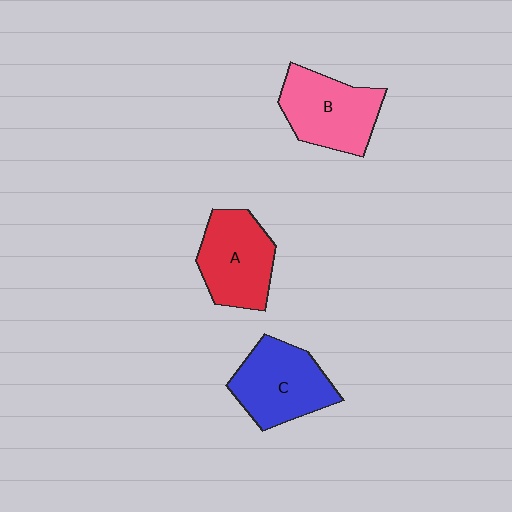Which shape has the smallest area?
Shape A (red).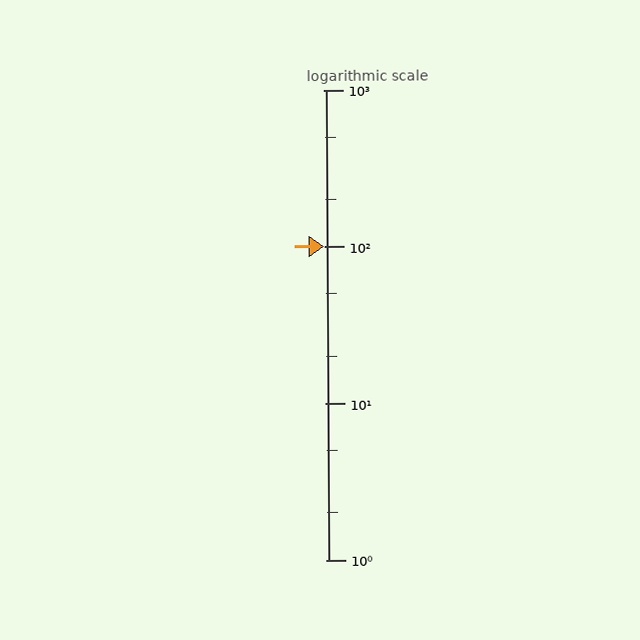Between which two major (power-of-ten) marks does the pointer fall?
The pointer is between 100 and 1000.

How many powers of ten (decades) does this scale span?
The scale spans 3 decades, from 1 to 1000.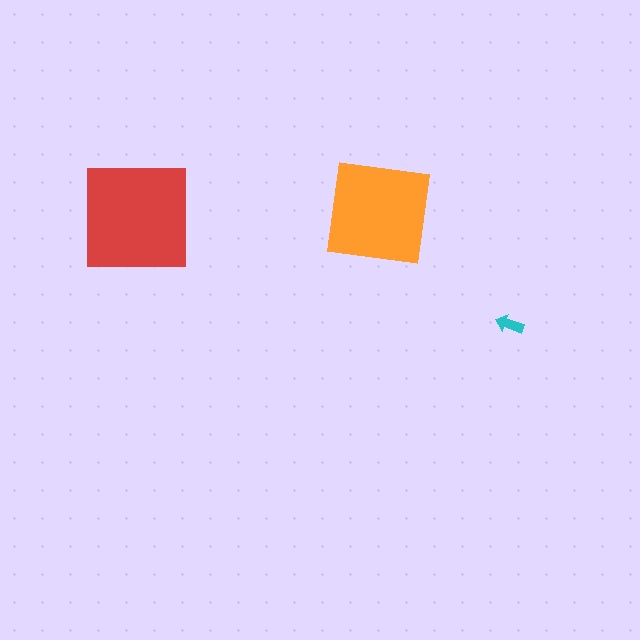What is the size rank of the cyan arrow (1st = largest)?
3rd.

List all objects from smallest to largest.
The cyan arrow, the orange square, the red square.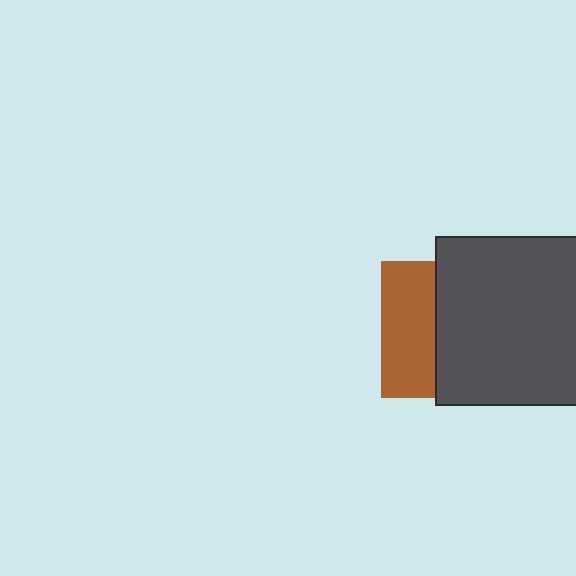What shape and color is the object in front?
The object in front is a dark gray rectangle.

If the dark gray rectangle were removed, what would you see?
You would see the complete brown square.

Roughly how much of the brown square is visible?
A small part of it is visible (roughly 40%).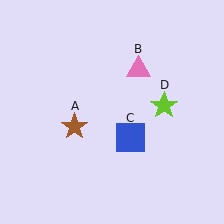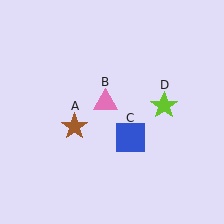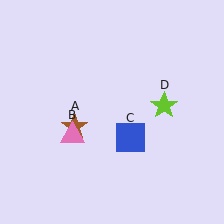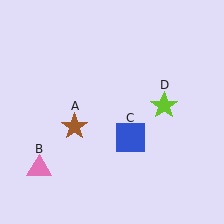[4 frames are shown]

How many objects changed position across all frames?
1 object changed position: pink triangle (object B).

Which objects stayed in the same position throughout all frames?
Brown star (object A) and blue square (object C) and lime star (object D) remained stationary.